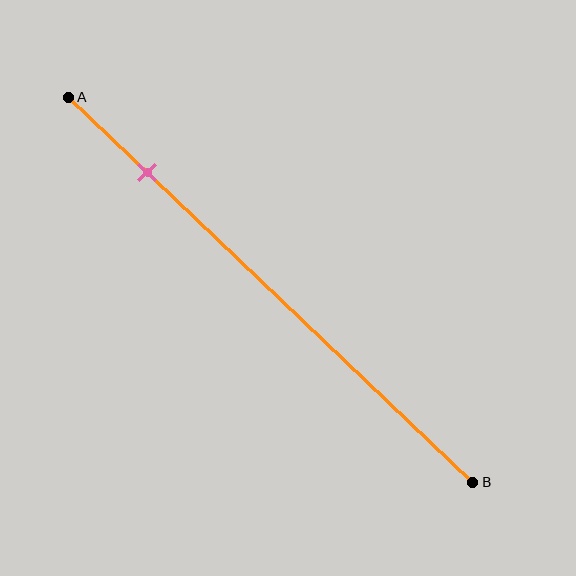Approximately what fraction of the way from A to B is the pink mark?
The pink mark is approximately 20% of the way from A to B.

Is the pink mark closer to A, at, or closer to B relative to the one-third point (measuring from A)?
The pink mark is closer to point A than the one-third point of segment AB.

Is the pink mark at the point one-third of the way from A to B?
No, the mark is at about 20% from A, not at the 33% one-third point.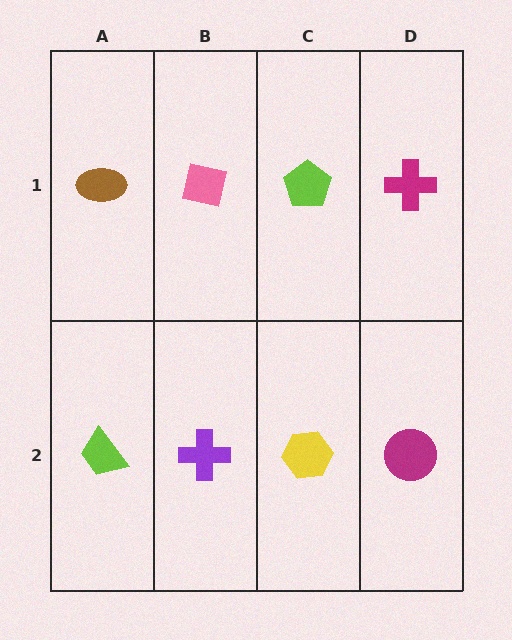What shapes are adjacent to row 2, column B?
A pink square (row 1, column B), a lime trapezoid (row 2, column A), a yellow hexagon (row 2, column C).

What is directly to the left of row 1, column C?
A pink square.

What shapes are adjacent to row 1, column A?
A lime trapezoid (row 2, column A), a pink square (row 1, column B).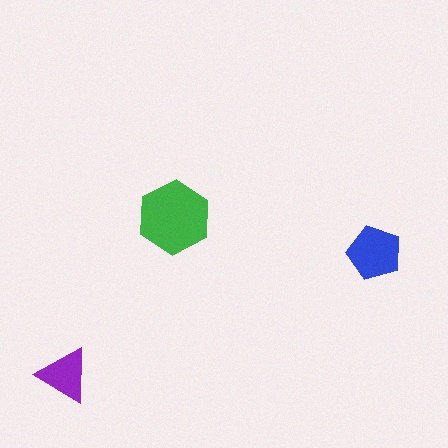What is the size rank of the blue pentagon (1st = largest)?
2nd.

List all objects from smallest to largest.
The purple triangle, the blue pentagon, the green hexagon.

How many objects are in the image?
There are 3 objects in the image.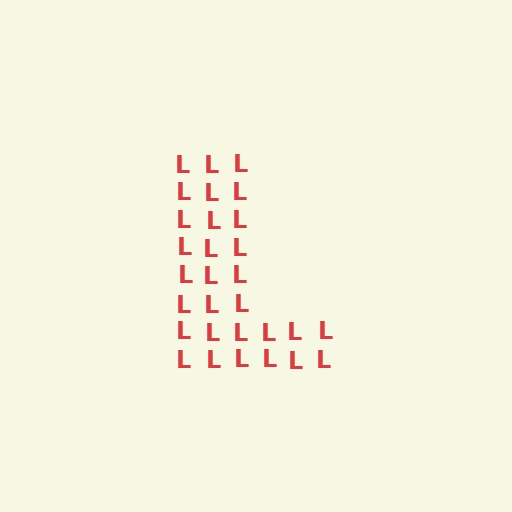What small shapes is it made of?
It is made of small letter L's.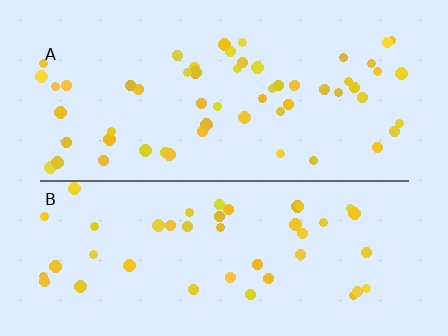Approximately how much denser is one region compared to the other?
Approximately 1.3× — region A over region B.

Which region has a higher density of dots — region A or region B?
A (the top).